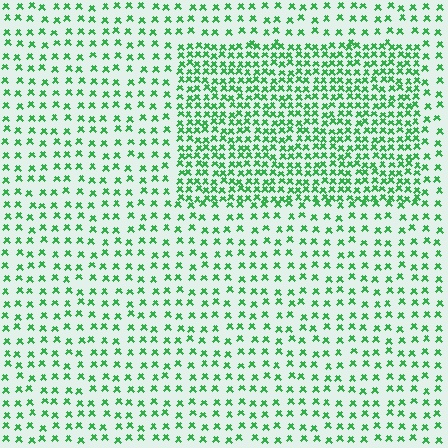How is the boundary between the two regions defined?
The boundary is defined by a change in element density (approximately 2.2x ratio). All elements are the same color, size, and shape.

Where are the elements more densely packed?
The elements are more densely packed inside the rectangle boundary.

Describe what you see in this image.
The image contains small green elements arranged at two different densities. A rectangle-shaped region is visible where the elements are more densely packed than the surrounding area.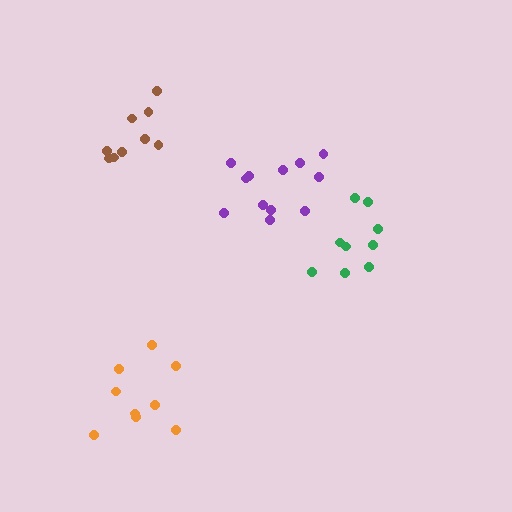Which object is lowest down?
The orange cluster is bottommost.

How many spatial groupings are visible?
There are 4 spatial groupings.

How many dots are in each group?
Group 1: 9 dots, Group 2: 9 dots, Group 3: 9 dots, Group 4: 12 dots (39 total).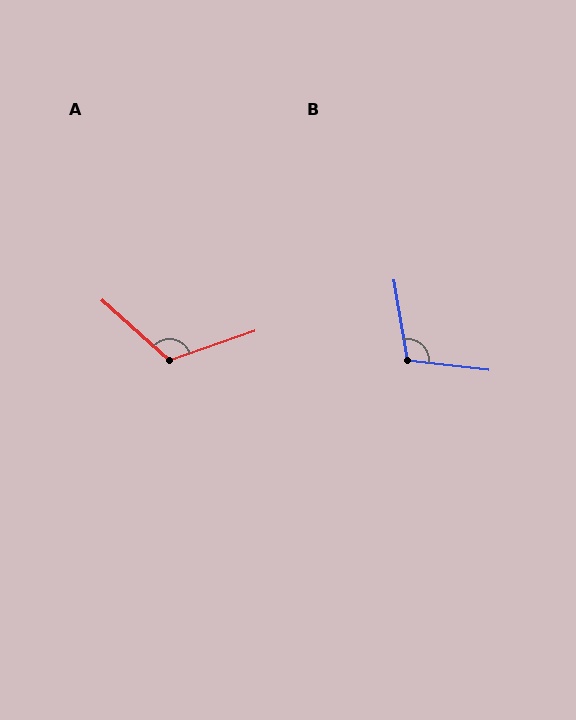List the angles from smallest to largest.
B (106°), A (119°).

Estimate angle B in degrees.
Approximately 106 degrees.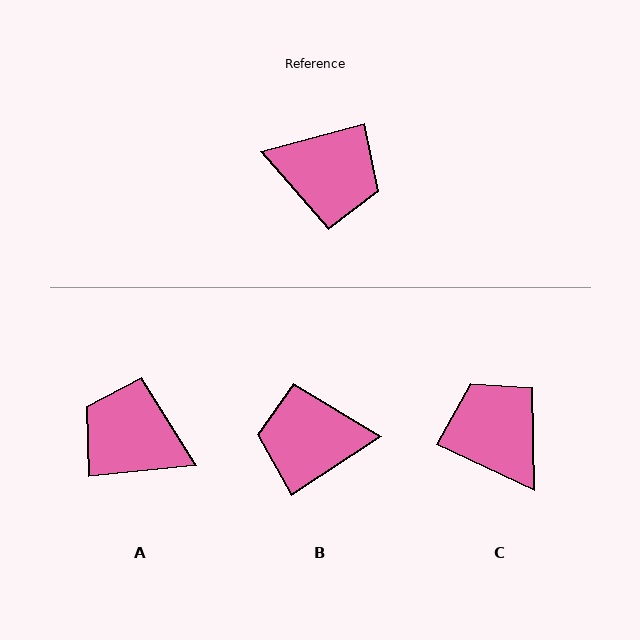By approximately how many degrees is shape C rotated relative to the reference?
Approximately 140 degrees counter-clockwise.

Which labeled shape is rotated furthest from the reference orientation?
A, about 171 degrees away.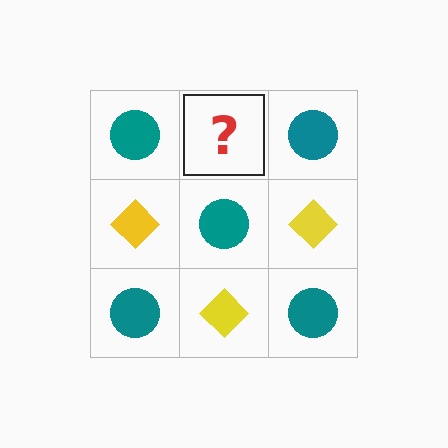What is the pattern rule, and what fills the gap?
The rule is that it alternates teal circle and yellow diamond in a checkerboard pattern. The gap should be filled with a yellow diamond.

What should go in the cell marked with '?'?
The missing cell should contain a yellow diamond.